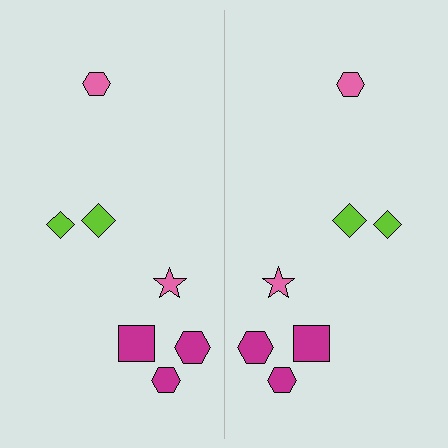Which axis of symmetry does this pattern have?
The pattern has a vertical axis of symmetry running through the center of the image.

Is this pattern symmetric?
Yes, this pattern has bilateral (reflection) symmetry.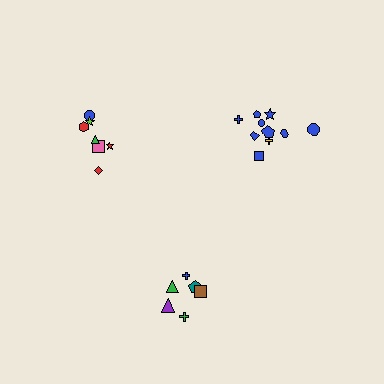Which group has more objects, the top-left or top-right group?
The top-right group.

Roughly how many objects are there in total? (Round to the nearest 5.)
Roughly 25 objects in total.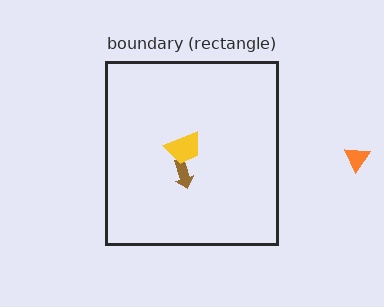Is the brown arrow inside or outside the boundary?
Inside.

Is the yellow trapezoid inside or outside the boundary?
Inside.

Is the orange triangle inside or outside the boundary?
Outside.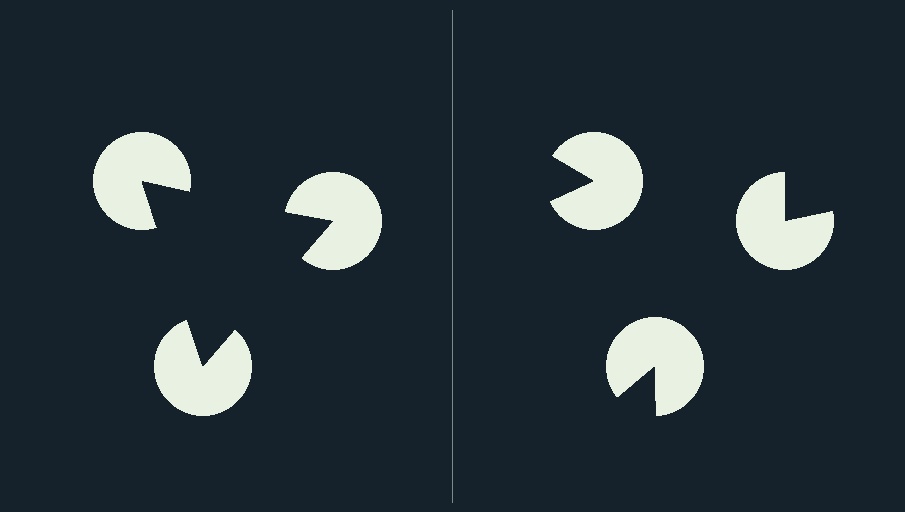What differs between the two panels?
The pac-man discs are positioned identically on both sides; only the wedge orientations differ. On the left they align to a triangle; on the right they are misaligned.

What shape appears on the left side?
An illusory triangle.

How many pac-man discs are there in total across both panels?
6 — 3 on each side.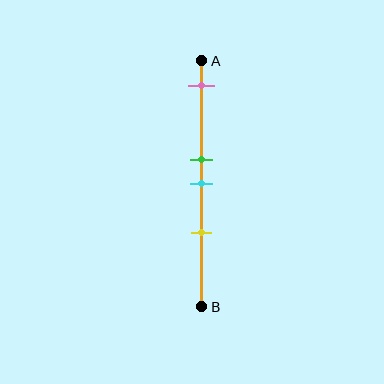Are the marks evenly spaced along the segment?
No, the marks are not evenly spaced.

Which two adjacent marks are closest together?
The green and cyan marks are the closest adjacent pair.